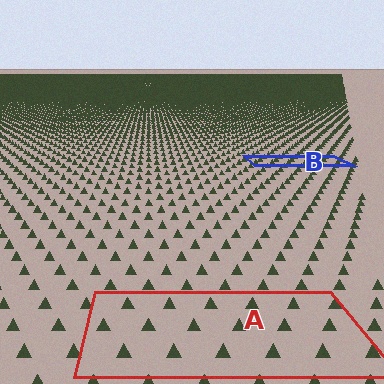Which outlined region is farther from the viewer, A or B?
Region B is farther from the viewer — the texture elements inside it appear smaller and more densely packed.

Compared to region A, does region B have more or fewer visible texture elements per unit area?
Region B has more texture elements per unit area — they are packed more densely because it is farther away.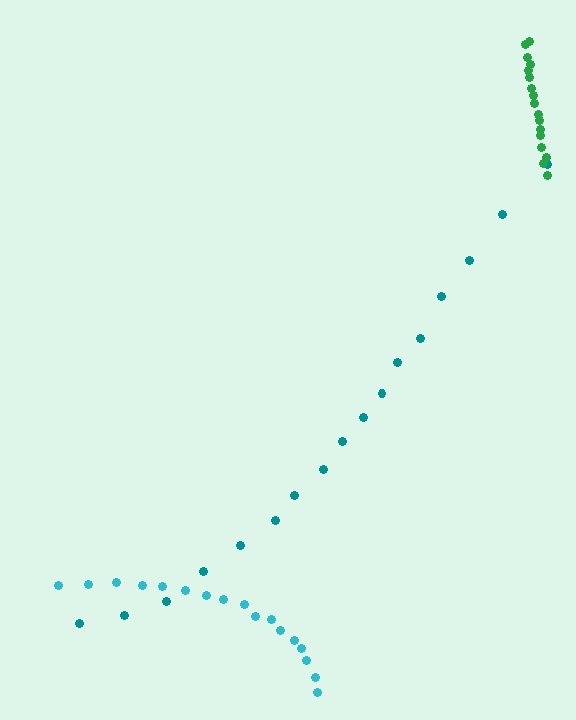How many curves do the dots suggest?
There are 3 distinct paths.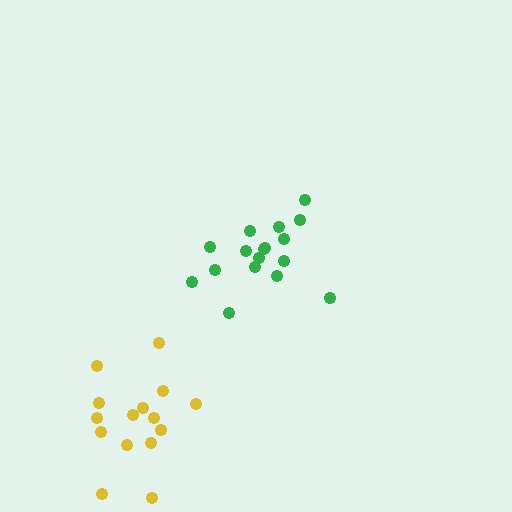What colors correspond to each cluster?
The clusters are colored: yellow, green.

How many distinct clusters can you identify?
There are 2 distinct clusters.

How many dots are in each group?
Group 1: 15 dots, Group 2: 17 dots (32 total).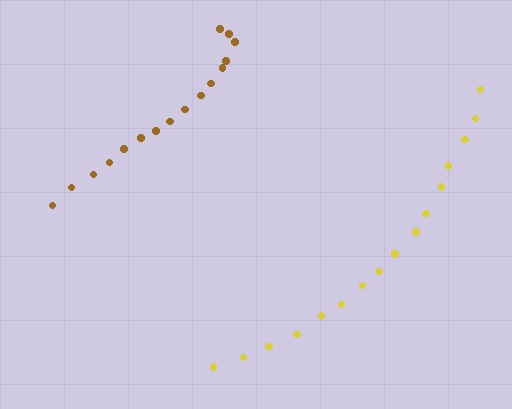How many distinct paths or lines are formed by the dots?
There are 2 distinct paths.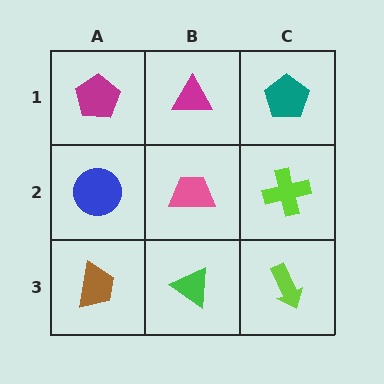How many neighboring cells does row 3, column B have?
3.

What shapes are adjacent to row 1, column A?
A blue circle (row 2, column A), a magenta triangle (row 1, column B).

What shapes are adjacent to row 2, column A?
A magenta pentagon (row 1, column A), a brown trapezoid (row 3, column A), a pink trapezoid (row 2, column B).